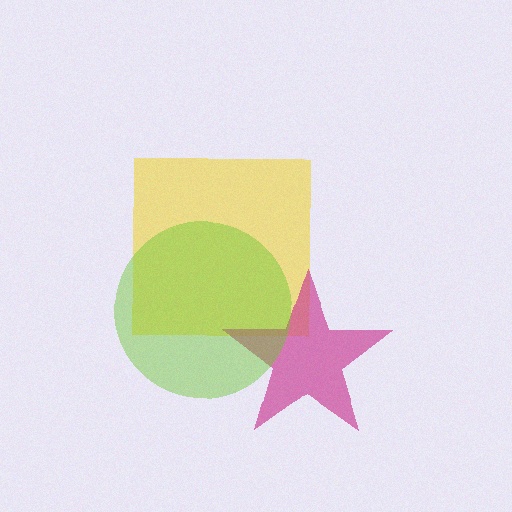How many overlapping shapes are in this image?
There are 3 overlapping shapes in the image.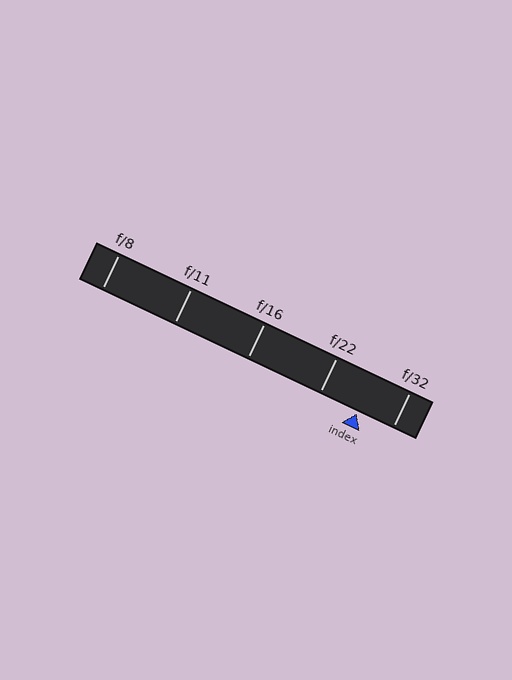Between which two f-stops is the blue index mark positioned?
The index mark is between f/22 and f/32.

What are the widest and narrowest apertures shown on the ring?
The widest aperture shown is f/8 and the narrowest is f/32.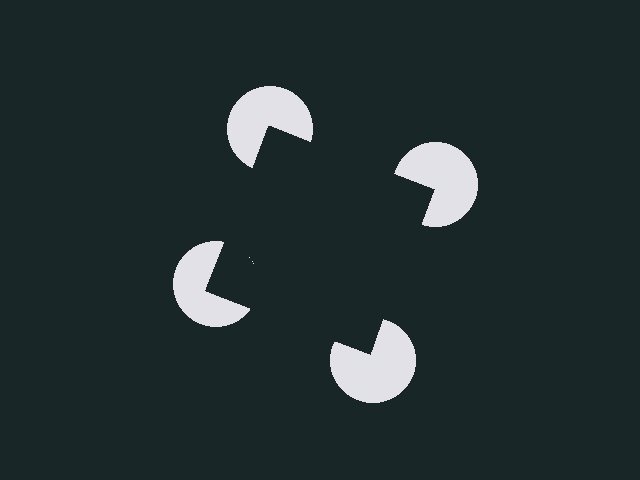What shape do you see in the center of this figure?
An illusory square — its edges are inferred from the aligned wedge cuts in the pac-man discs, not physically drawn.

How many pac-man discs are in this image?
There are 4 — one at each vertex of the illusory square.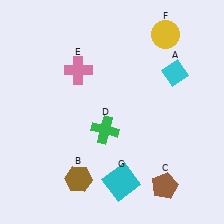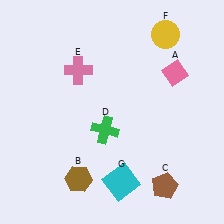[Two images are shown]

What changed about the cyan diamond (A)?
In Image 1, A is cyan. In Image 2, it changed to pink.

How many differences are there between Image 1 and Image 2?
There is 1 difference between the two images.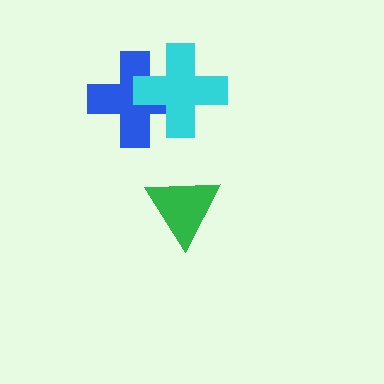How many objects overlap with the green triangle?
0 objects overlap with the green triangle.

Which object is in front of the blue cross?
The cyan cross is in front of the blue cross.